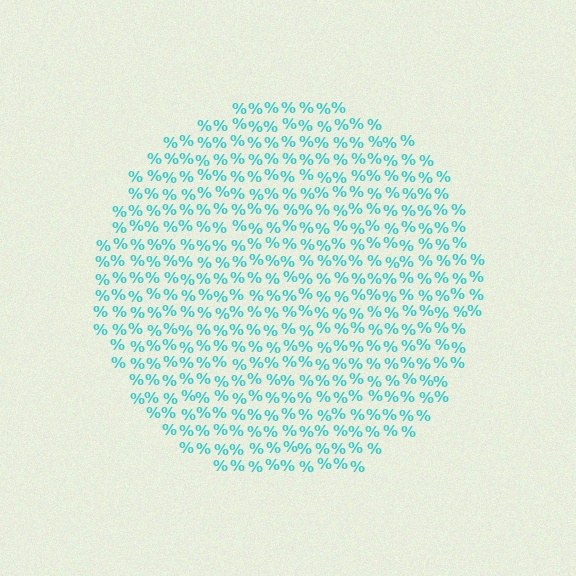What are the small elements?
The small elements are percent signs.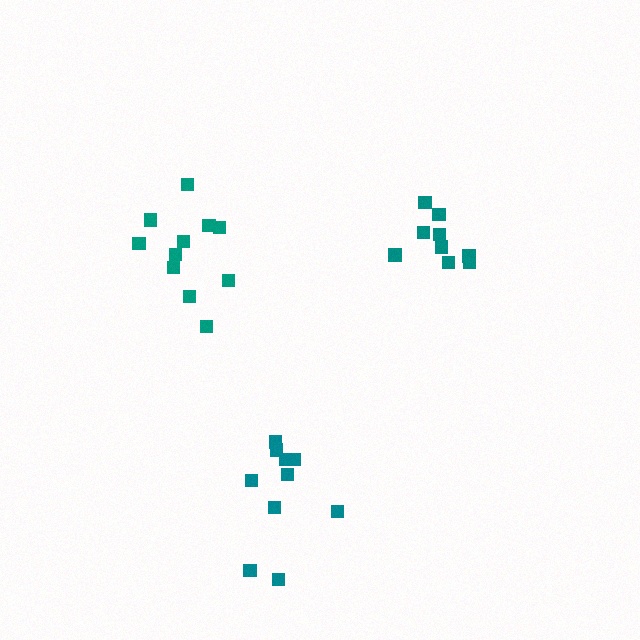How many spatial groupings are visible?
There are 3 spatial groupings.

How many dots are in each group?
Group 1: 9 dots, Group 2: 11 dots, Group 3: 10 dots (30 total).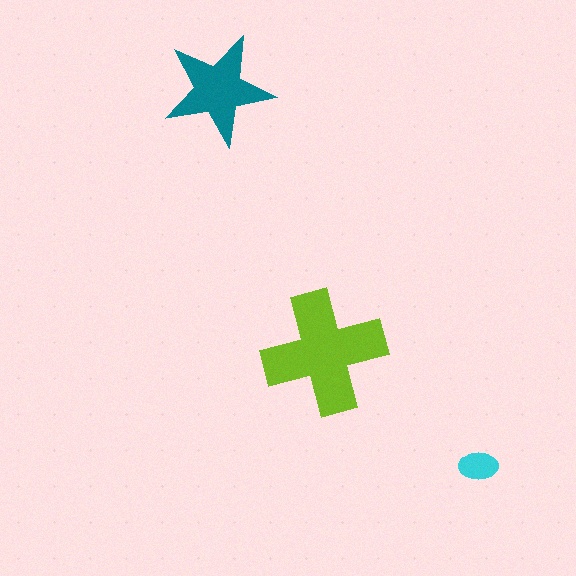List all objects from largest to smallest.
The lime cross, the teal star, the cyan ellipse.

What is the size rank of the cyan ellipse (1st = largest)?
3rd.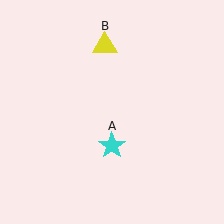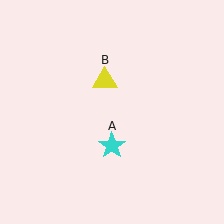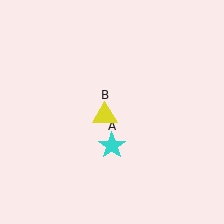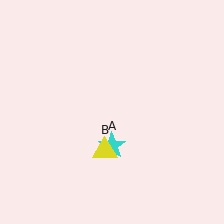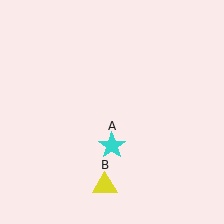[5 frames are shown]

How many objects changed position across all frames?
1 object changed position: yellow triangle (object B).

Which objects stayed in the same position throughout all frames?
Cyan star (object A) remained stationary.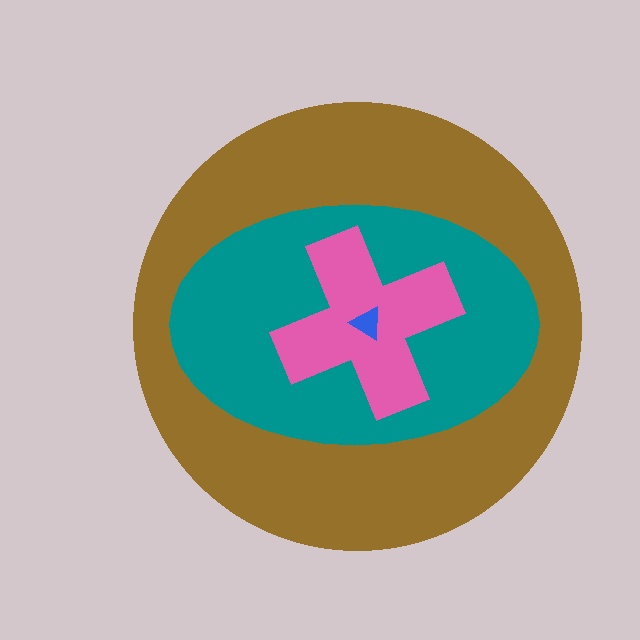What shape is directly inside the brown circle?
The teal ellipse.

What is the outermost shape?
The brown circle.